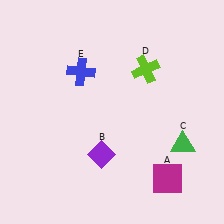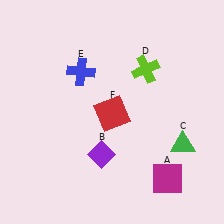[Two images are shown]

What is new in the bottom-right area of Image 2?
A red square (F) was added in the bottom-right area of Image 2.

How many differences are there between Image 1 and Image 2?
There is 1 difference between the two images.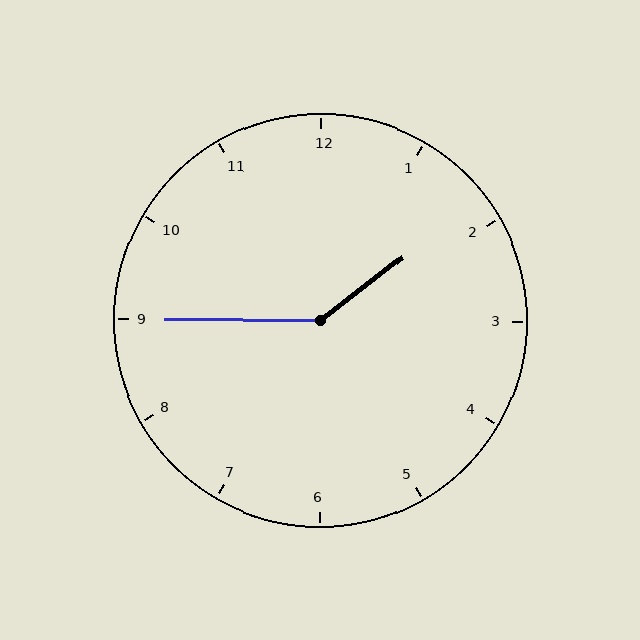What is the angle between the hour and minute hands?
Approximately 142 degrees.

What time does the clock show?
1:45.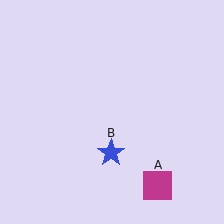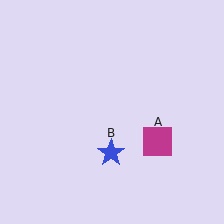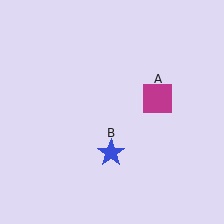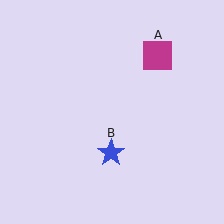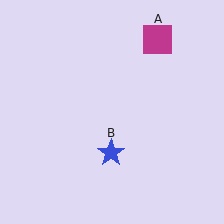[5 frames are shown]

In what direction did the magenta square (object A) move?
The magenta square (object A) moved up.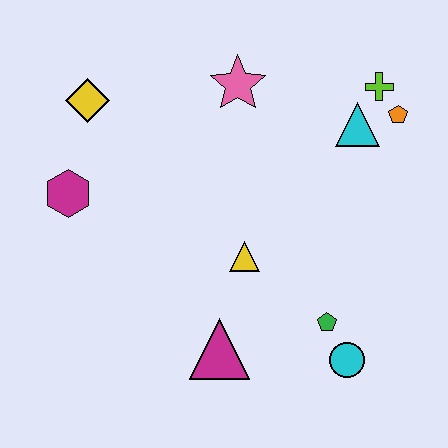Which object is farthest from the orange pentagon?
The magenta hexagon is farthest from the orange pentagon.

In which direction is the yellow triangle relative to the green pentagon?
The yellow triangle is to the left of the green pentagon.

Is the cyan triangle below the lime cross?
Yes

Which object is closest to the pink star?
The cyan triangle is closest to the pink star.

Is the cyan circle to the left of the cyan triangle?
Yes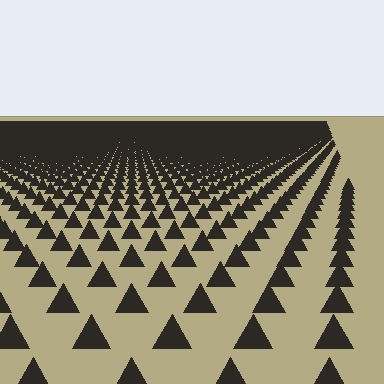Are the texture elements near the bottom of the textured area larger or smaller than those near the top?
Larger. Near the bottom, elements are closer to the viewer and appear at a bigger on-screen size.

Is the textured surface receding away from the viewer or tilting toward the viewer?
The surface is receding away from the viewer. Texture elements get smaller and denser toward the top.